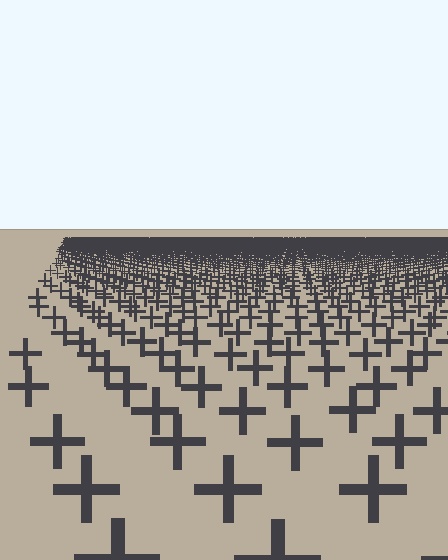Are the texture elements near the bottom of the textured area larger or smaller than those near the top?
Larger. Near the bottom, elements are closer to the viewer and appear at a bigger on-screen size.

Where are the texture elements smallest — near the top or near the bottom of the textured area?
Near the top.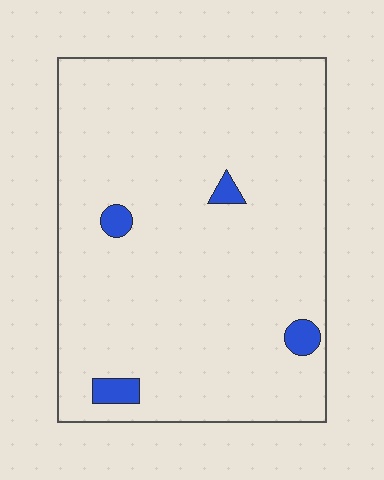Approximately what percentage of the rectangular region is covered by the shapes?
Approximately 5%.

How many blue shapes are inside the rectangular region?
4.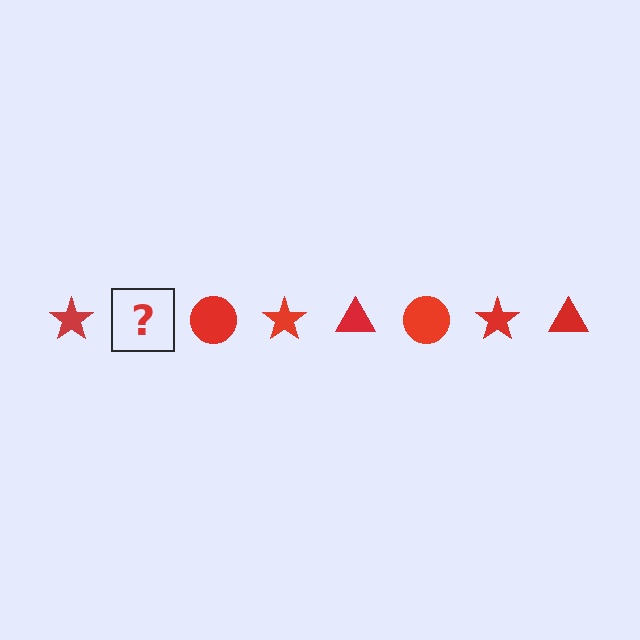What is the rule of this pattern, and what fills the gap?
The rule is that the pattern cycles through star, triangle, circle shapes in red. The gap should be filled with a red triangle.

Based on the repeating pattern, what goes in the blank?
The blank should be a red triangle.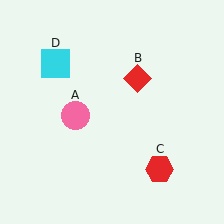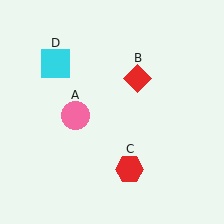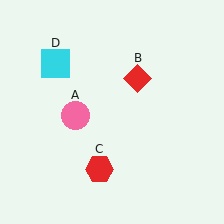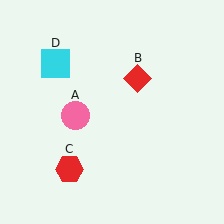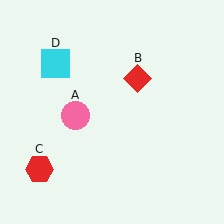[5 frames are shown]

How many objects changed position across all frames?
1 object changed position: red hexagon (object C).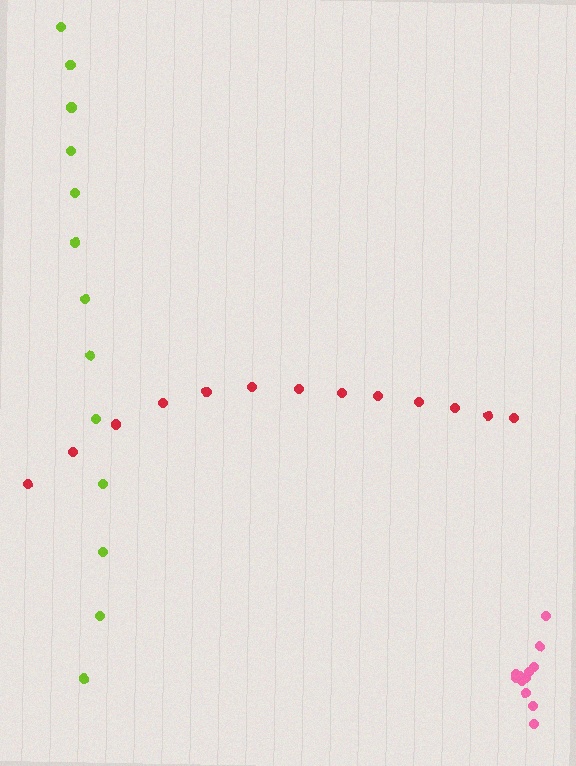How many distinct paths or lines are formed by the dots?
There are 3 distinct paths.